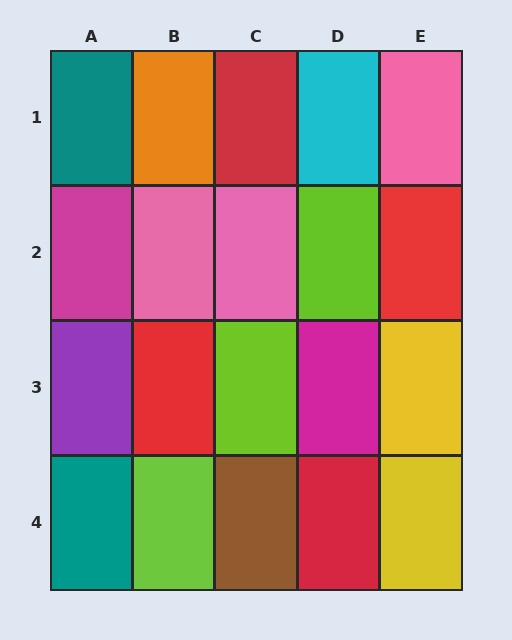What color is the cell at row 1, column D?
Cyan.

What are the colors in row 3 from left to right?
Purple, red, lime, magenta, yellow.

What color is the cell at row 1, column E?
Pink.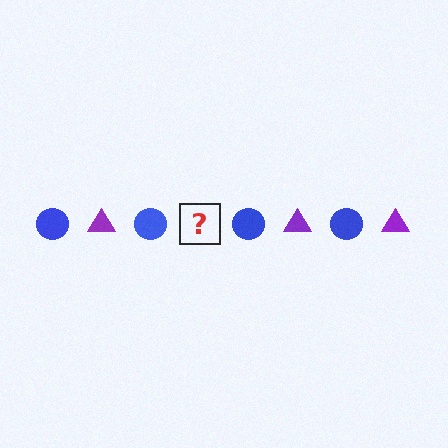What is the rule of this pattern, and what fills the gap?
The rule is that the pattern alternates between blue circle and purple triangle. The gap should be filled with a purple triangle.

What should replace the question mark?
The question mark should be replaced with a purple triangle.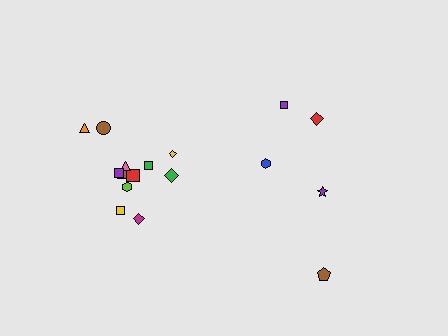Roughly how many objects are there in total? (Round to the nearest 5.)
Roughly 15 objects in total.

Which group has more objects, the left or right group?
The left group.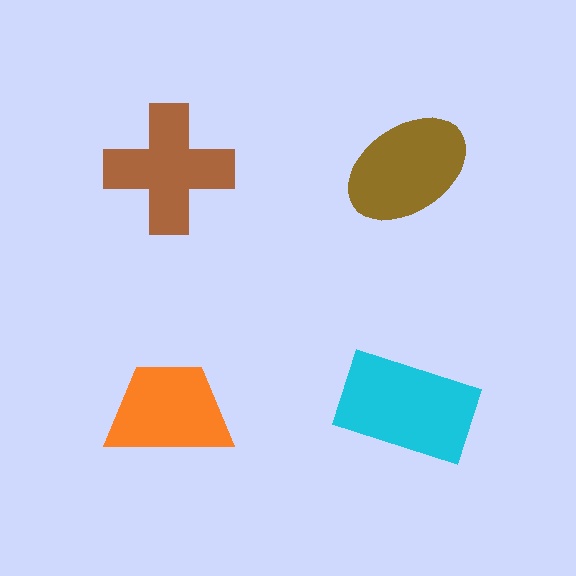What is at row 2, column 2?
A cyan rectangle.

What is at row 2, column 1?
An orange trapezoid.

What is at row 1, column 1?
A brown cross.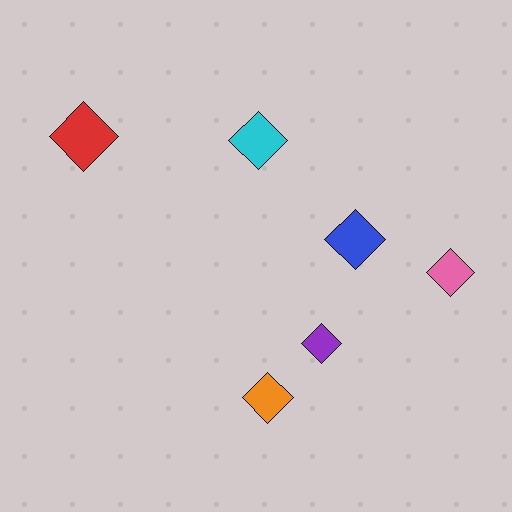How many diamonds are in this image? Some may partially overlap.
There are 6 diamonds.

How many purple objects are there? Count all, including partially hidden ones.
There is 1 purple object.